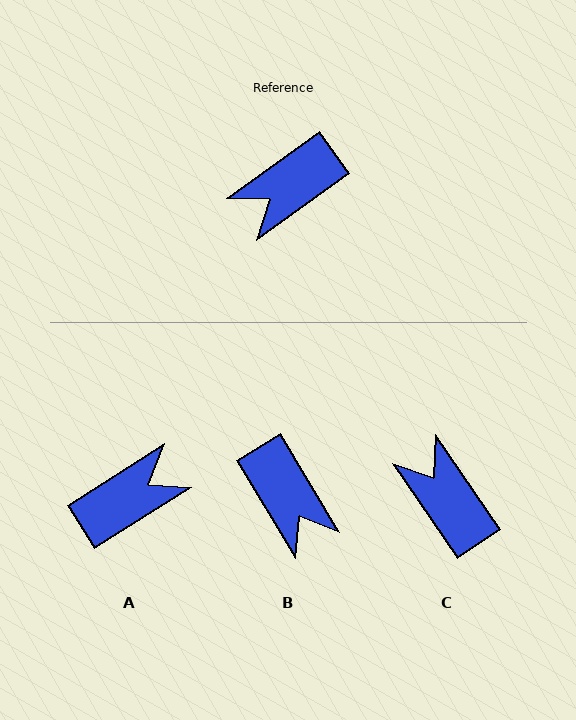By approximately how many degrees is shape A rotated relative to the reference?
Approximately 177 degrees counter-clockwise.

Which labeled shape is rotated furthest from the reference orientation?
A, about 177 degrees away.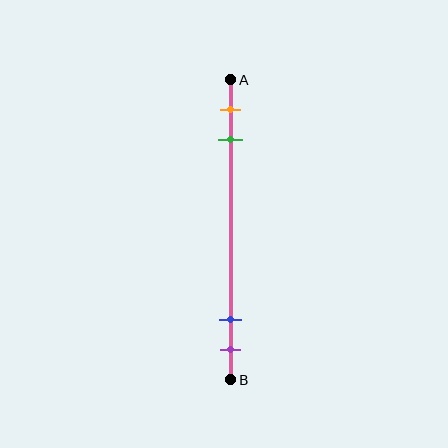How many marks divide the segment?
There are 4 marks dividing the segment.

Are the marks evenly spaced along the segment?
No, the marks are not evenly spaced.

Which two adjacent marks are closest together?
The blue and purple marks are the closest adjacent pair.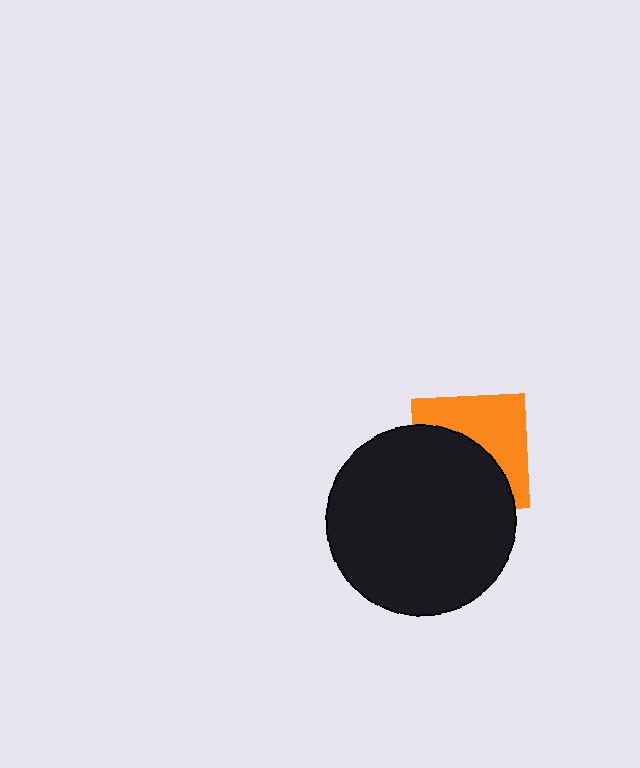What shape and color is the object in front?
The object in front is a black circle.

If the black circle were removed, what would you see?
You would see the complete orange square.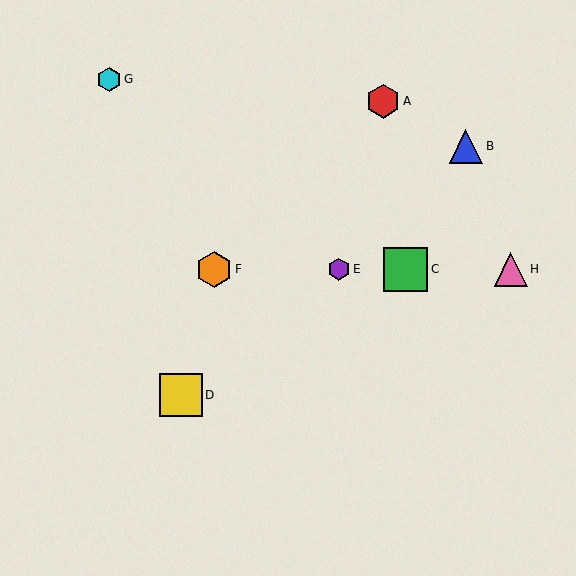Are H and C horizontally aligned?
Yes, both are at y≈269.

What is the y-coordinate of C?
Object C is at y≈269.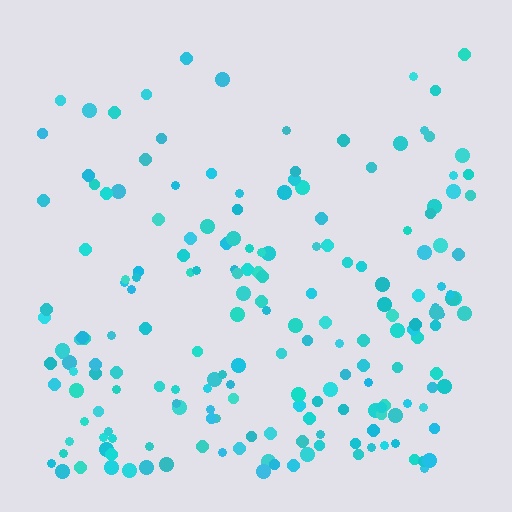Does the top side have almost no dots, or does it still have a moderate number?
Still a moderate number, just noticeably fewer than the bottom.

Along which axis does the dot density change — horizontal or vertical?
Vertical.